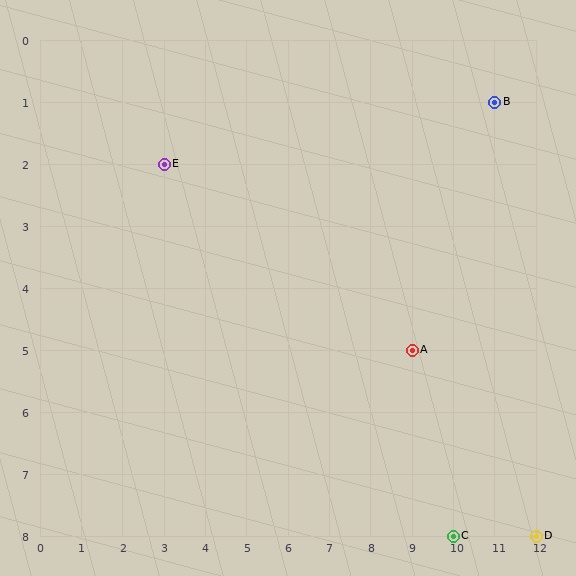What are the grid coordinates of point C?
Point C is at grid coordinates (10, 8).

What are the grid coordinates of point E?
Point E is at grid coordinates (3, 2).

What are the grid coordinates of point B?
Point B is at grid coordinates (11, 1).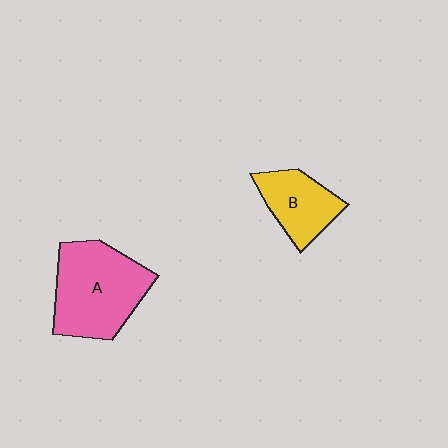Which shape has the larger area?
Shape A (pink).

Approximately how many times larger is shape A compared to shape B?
Approximately 1.8 times.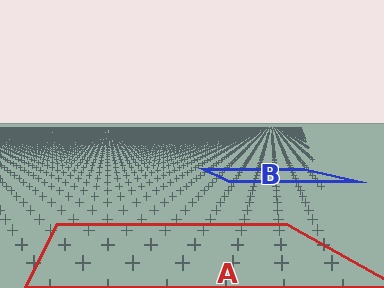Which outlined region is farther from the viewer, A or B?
Region B is farther from the viewer — the texture elements inside it appear smaller and more densely packed.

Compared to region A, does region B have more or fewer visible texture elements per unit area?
Region B has more texture elements per unit area — they are packed more densely because it is farther away.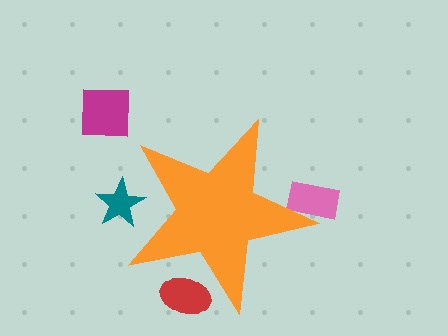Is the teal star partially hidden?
Yes, the teal star is partially hidden behind the orange star.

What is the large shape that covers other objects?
An orange star.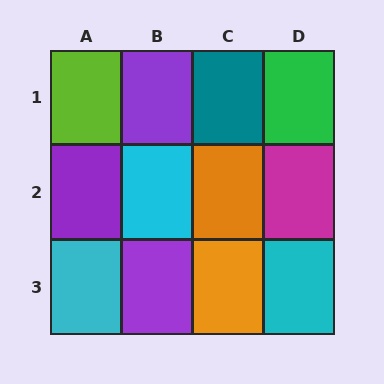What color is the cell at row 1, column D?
Green.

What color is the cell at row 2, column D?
Magenta.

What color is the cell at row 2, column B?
Cyan.